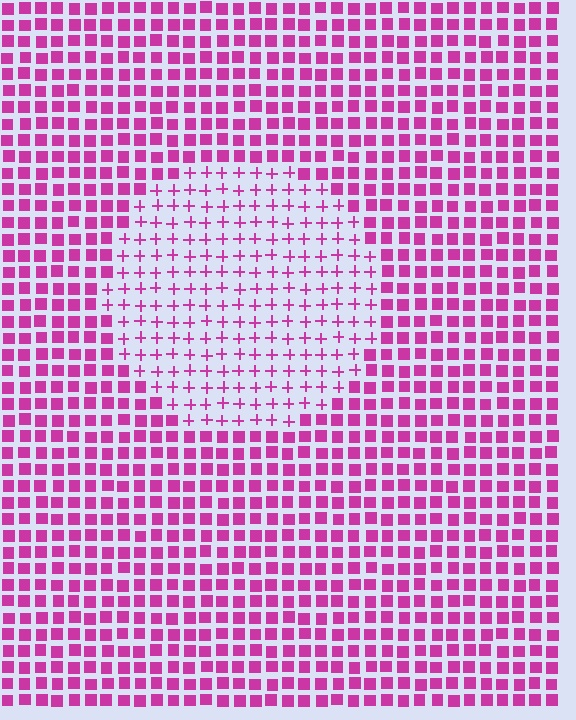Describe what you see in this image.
The image is filled with small magenta elements arranged in a uniform grid. A circle-shaped region contains plus signs, while the surrounding area contains squares. The boundary is defined purely by the change in element shape.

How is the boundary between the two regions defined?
The boundary is defined by a change in element shape: plus signs inside vs. squares outside. All elements share the same color and spacing.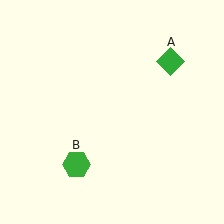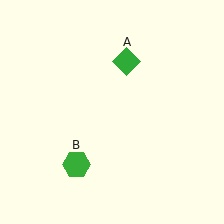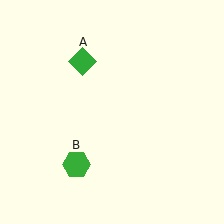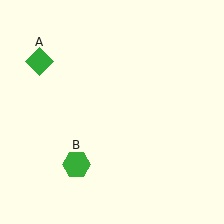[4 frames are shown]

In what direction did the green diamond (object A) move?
The green diamond (object A) moved left.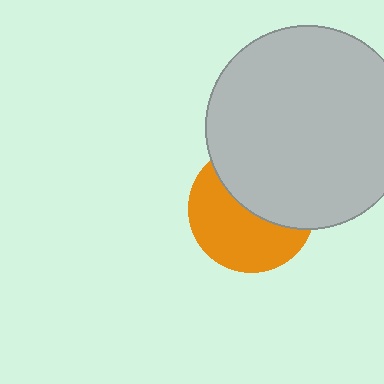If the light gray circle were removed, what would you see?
You would see the complete orange circle.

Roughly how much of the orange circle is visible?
About half of it is visible (roughly 53%).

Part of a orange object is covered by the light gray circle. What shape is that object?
It is a circle.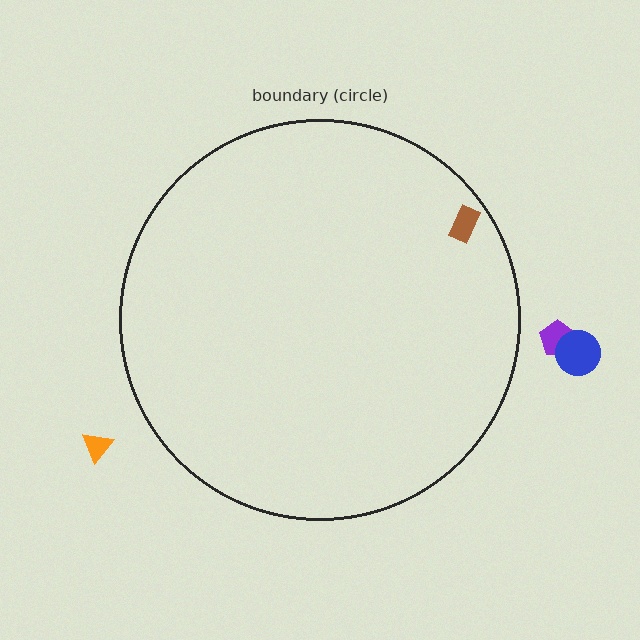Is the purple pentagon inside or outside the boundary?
Outside.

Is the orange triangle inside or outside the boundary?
Outside.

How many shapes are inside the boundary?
1 inside, 3 outside.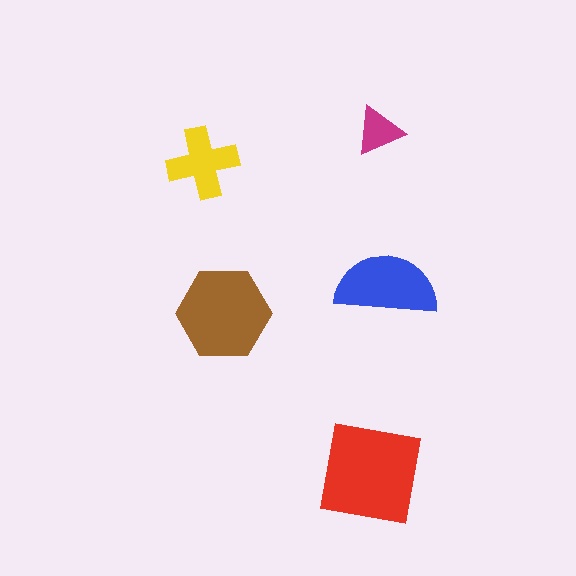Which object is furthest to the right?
The blue semicircle is rightmost.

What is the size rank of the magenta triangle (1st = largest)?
5th.